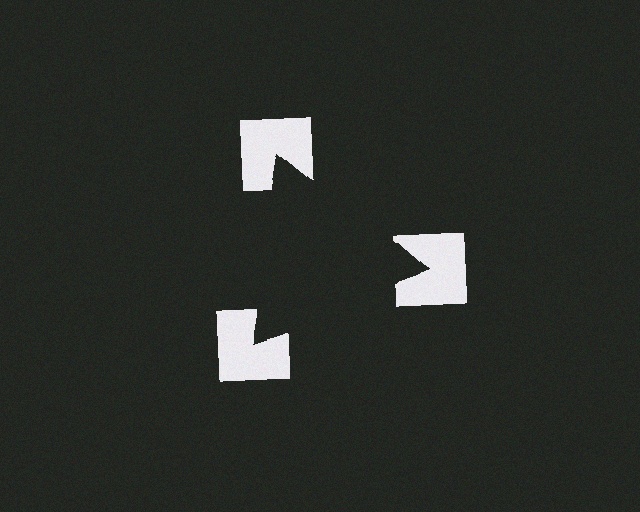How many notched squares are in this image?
There are 3 — one at each vertex of the illusory triangle.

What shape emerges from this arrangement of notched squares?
An illusory triangle — its edges are inferred from the aligned wedge cuts in the notched squares, not physically drawn.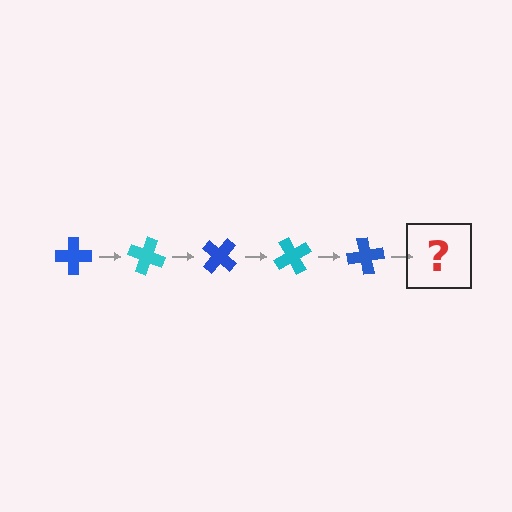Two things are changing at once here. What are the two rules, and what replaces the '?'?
The two rules are that it rotates 20 degrees each step and the color cycles through blue and cyan. The '?' should be a cyan cross, rotated 100 degrees from the start.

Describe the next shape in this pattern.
It should be a cyan cross, rotated 100 degrees from the start.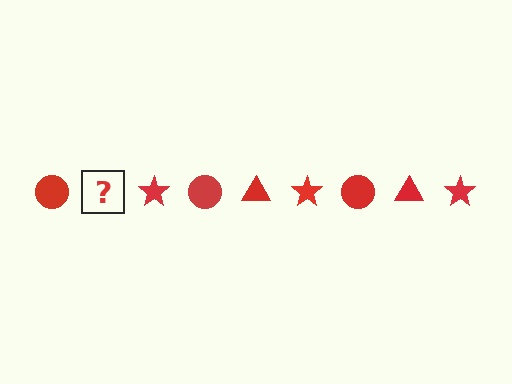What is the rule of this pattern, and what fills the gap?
The rule is that the pattern cycles through circle, triangle, star shapes in red. The gap should be filled with a red triangle.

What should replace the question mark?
The question mark should be replaced with a red triangle.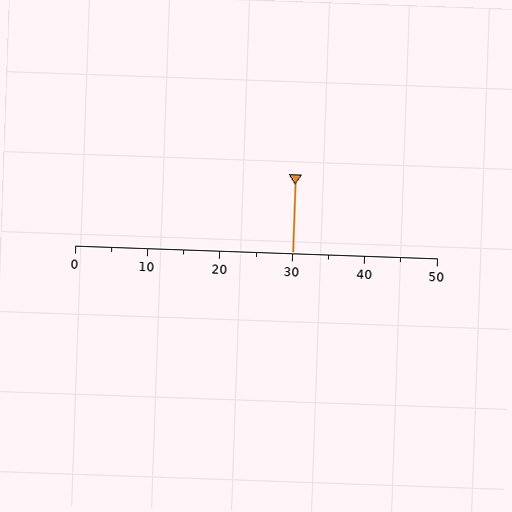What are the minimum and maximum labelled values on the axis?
The axis runs from 0 to 50.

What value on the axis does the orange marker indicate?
The marker indicates approximately 30.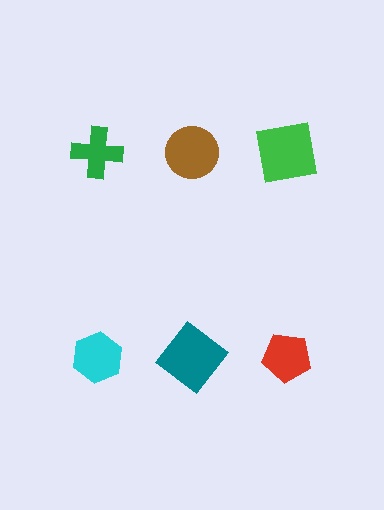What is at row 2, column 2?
A teal diamond.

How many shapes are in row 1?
3 shapes.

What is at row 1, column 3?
A green square.